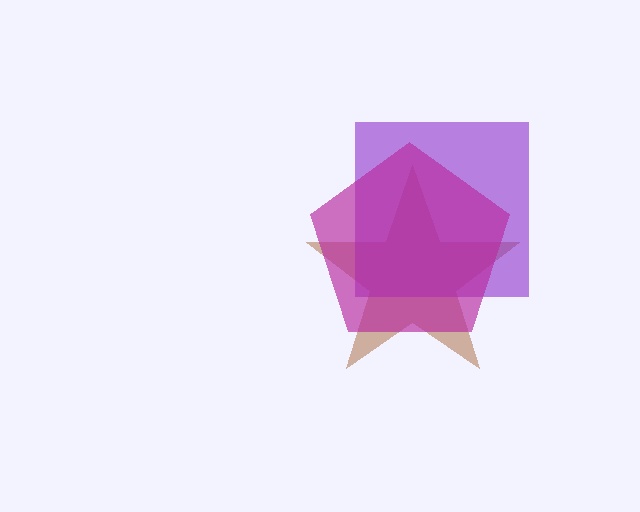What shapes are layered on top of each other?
The layered shapes are: a brown star, a purple square, a magenta pentagon.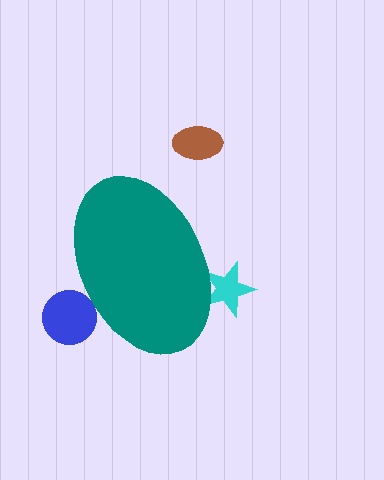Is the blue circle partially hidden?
Yes, the blue circle is partially hidden behind the teal ellipse.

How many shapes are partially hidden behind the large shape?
2 shapes are partially hidden.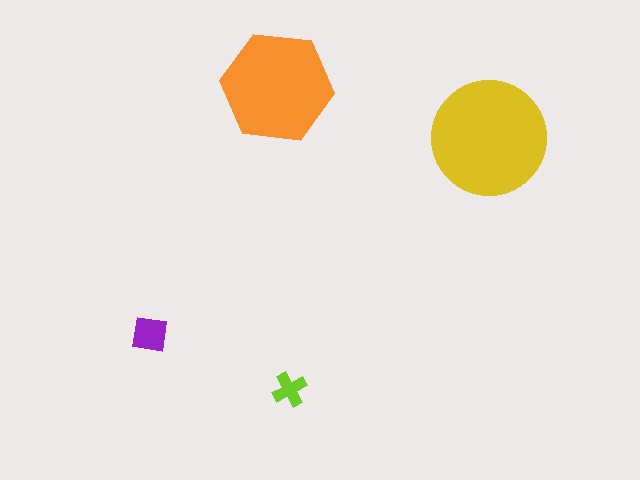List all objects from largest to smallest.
The yellow circle, the orange hexagon, the purple square, the lime cross.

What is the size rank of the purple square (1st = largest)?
3rd.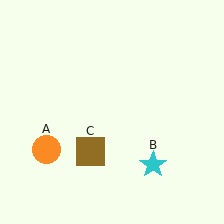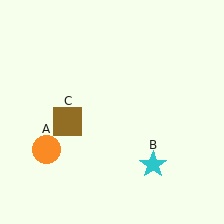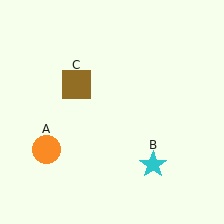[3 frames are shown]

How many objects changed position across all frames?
1 object changed position: brown square (object C).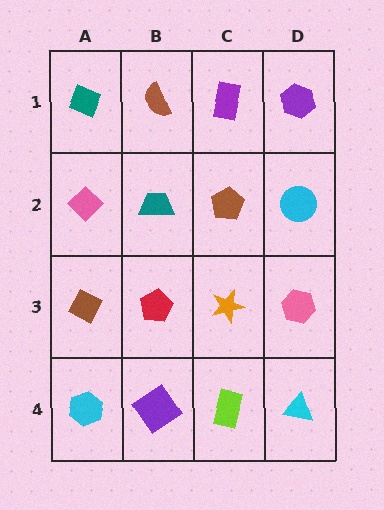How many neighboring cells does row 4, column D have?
2.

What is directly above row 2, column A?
A teal diamond.